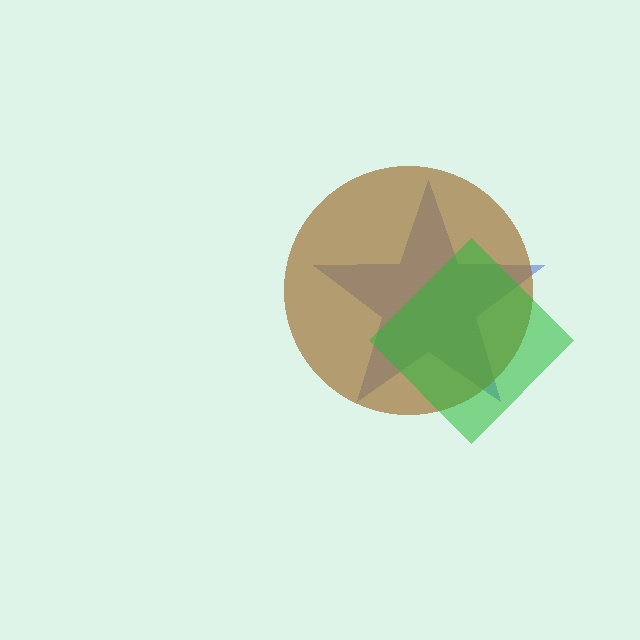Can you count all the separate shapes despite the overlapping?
Yes, there are 3 separate shapes.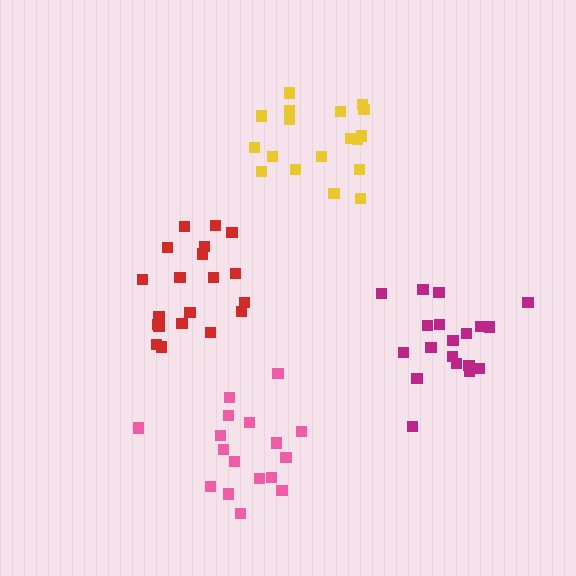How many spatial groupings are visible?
There are 4 spatial groupings.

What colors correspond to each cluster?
The clusters are colored: red, pink, yellow, magenta.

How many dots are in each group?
Group 1: 20 dots, Group 2: 17 dots, Group 3: 18 dots, Group 4: 19 dots (74 total).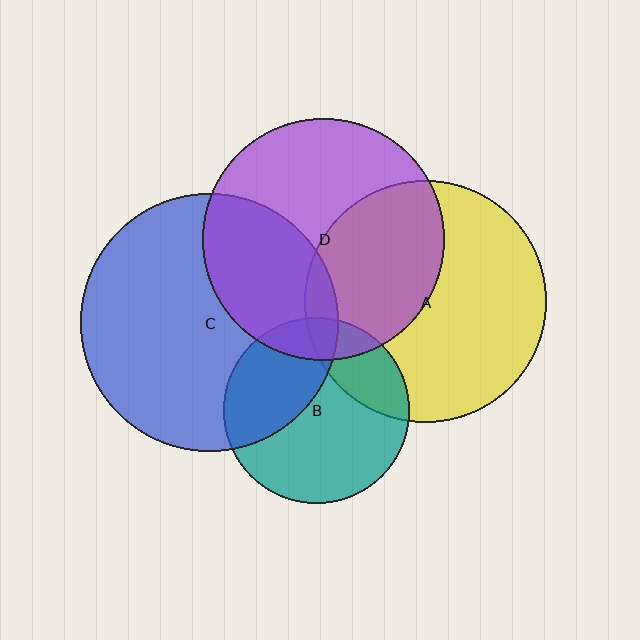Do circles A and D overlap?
Yes.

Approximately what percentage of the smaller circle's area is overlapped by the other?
Approximately 40%.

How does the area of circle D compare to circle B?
Approximately 1.7 times.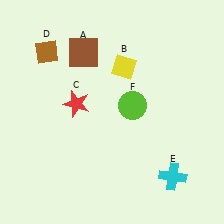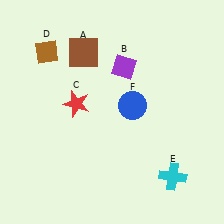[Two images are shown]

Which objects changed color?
B changed from yellow to purple. F changed from lime to blue.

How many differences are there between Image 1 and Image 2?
There are 2 differences between the two images.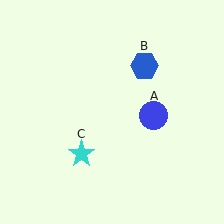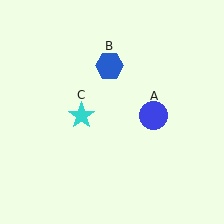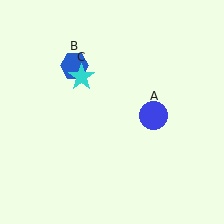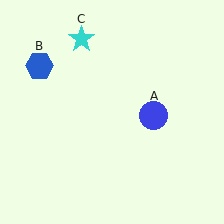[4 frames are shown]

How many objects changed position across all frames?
2 objects changed position: blue hexagon (object B), cyan star (object C).